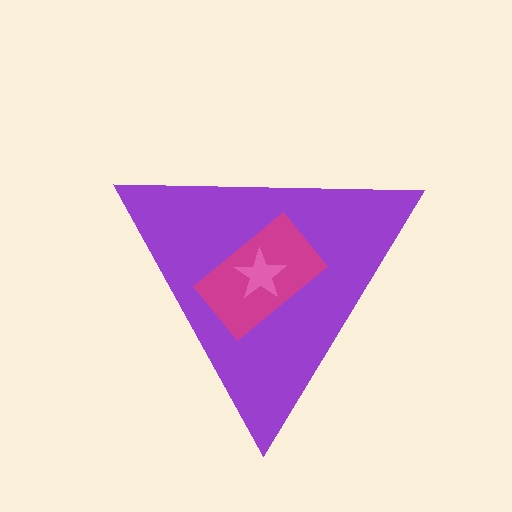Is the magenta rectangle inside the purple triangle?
Yes.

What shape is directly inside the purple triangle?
The magenta rectangle.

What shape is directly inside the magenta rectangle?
The pink star.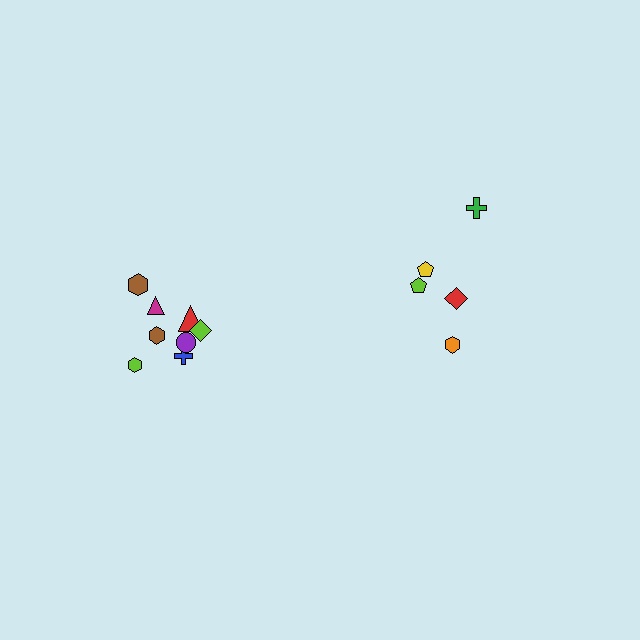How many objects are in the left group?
There are 8 objects.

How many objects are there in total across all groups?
There are 13 objects.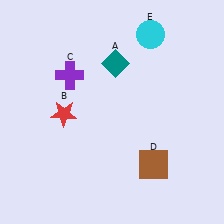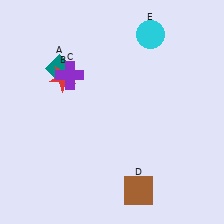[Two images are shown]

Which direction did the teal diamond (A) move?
The teal diamond (A) moved left.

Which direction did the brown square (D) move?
The brown square (D) moved down.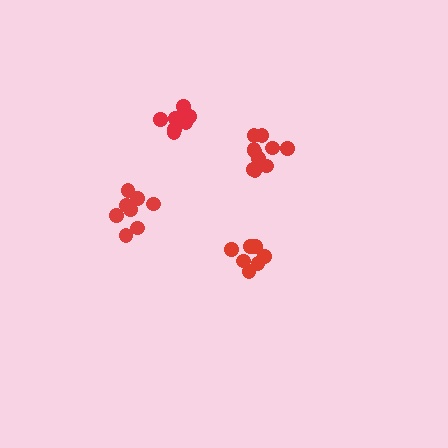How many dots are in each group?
Group 1: 7 dots, Group 2: 7 dots, Group 3: 9 dots, Group 4: 10 dots (33 total).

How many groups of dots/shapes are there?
There are 4 groups.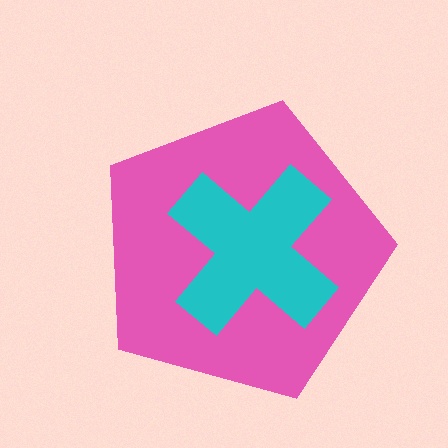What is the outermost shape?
The pink pentagon.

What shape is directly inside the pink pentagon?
The cyan cross.